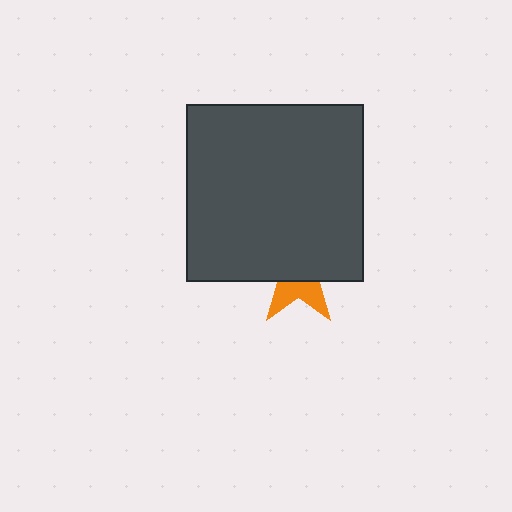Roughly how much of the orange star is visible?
A small part of it is visible (roughly 37%).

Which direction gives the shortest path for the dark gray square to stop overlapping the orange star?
Moving up gives the shortest separation.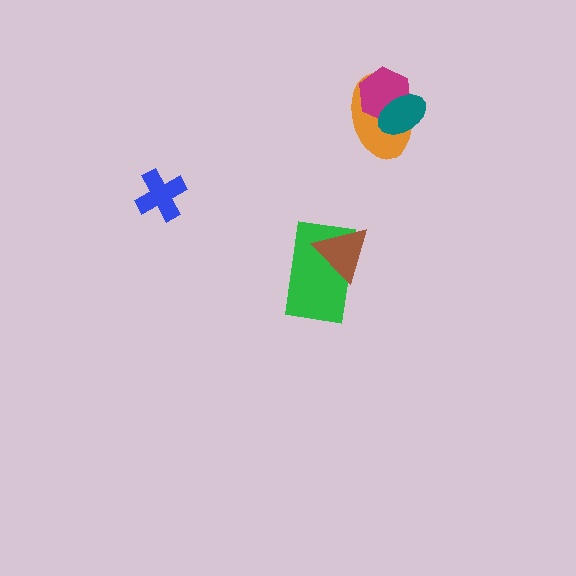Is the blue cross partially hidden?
No, no other shape covers it.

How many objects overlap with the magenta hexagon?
2 objects overlap with the magenta hexagon.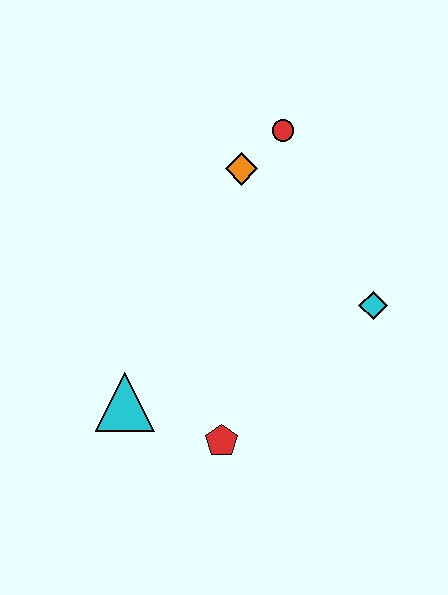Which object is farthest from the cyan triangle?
The red circle is farthest from the cyan triangle.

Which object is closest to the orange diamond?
The red circle is closest to the orange diamond.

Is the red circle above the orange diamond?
Yes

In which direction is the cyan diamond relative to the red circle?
The cyan diamond is below the red circle.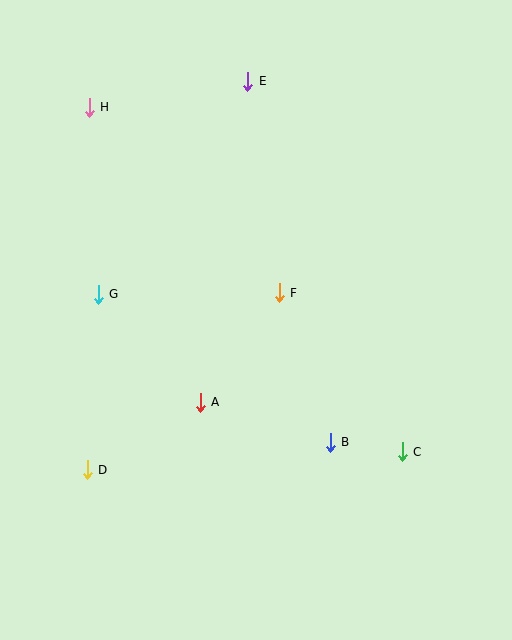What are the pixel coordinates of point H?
Point H is at (89, 107).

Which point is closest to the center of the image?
Point F at (279, 293) is closest to the center.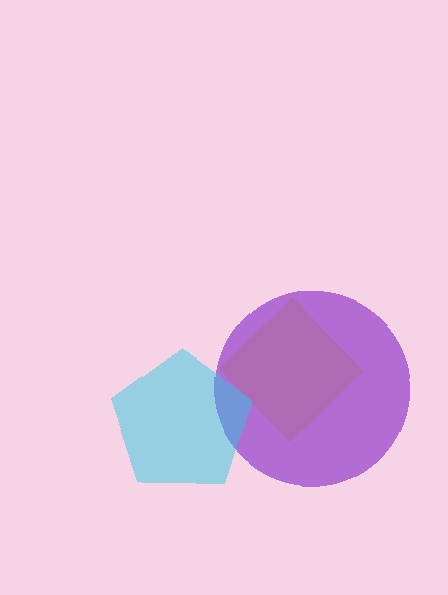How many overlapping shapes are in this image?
There are 3 overlapping shapes in the image.